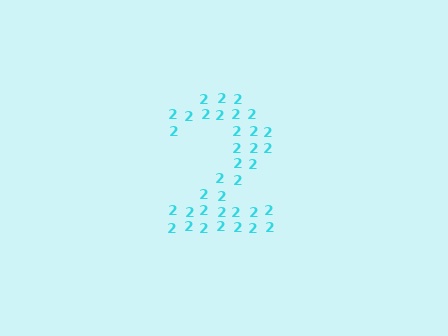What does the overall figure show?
The overall figure shows the digit 2.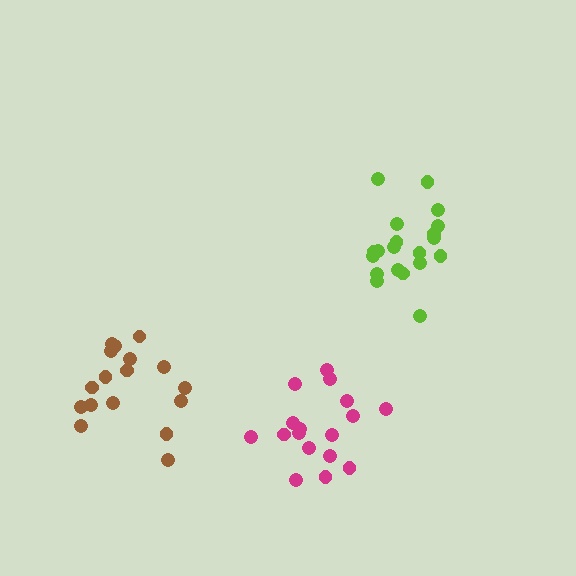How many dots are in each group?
Group 1: 20 dots, Group 2: 17 dots, Group 3: 17 dots (54 total).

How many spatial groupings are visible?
There are 3 spatial groupings.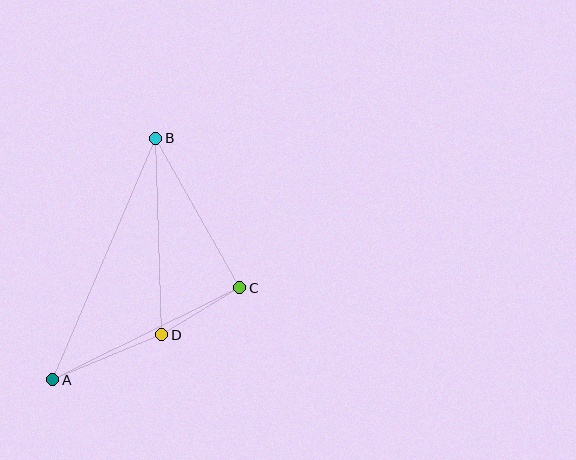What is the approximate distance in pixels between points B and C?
The distance between B and C is approximately 172 pixels.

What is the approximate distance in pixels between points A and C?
The distance between A and C is approximately 208 pixels.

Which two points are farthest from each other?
Points A and B are farthest from each other.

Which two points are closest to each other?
Points C and D are closest to each other.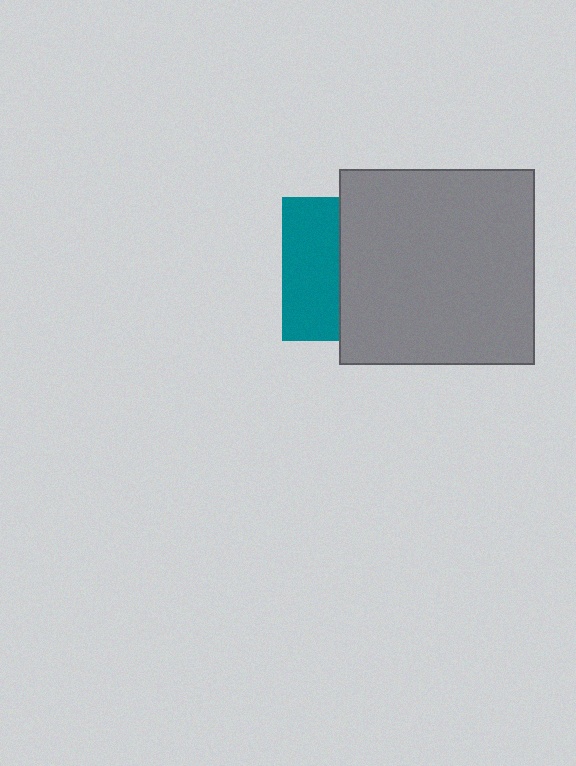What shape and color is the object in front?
The object in front is a gray square.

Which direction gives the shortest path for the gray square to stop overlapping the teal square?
Moving right gives the shortest separation.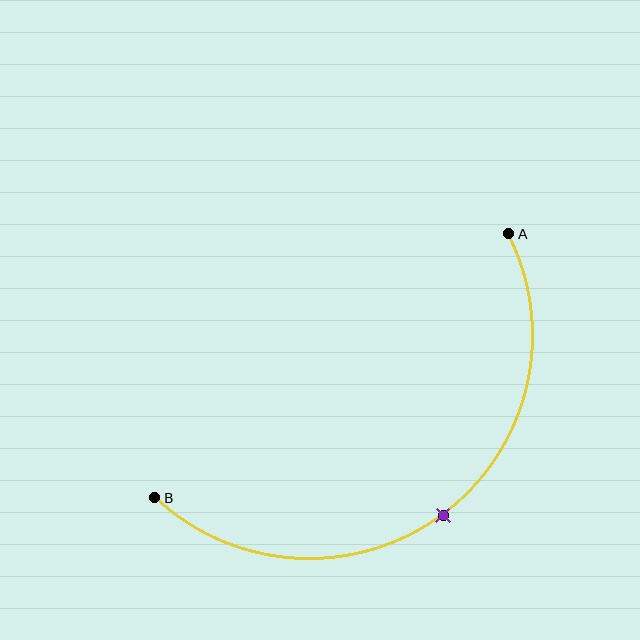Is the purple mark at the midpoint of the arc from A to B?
Yes. The purple mark lies on the arc at equal arc-length from both A and B — it is the arc midpoint.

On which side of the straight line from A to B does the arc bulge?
The arc bulges below and to the right of the straight line connecting A and B.